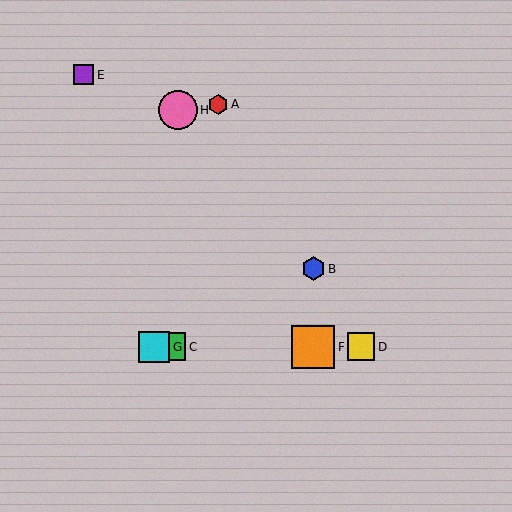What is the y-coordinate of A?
Object A is at y≈104.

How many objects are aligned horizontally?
4 objects (C, D, F, G) are aligned horizontally.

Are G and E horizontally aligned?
No, G is at y≈347 and E is at y≈75.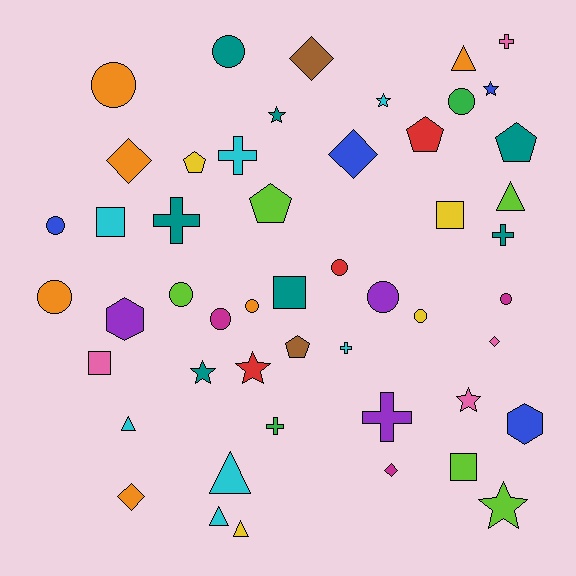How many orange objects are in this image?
There are 6 orange objects.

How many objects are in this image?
There are 50 objects.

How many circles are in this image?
There are 12 circles.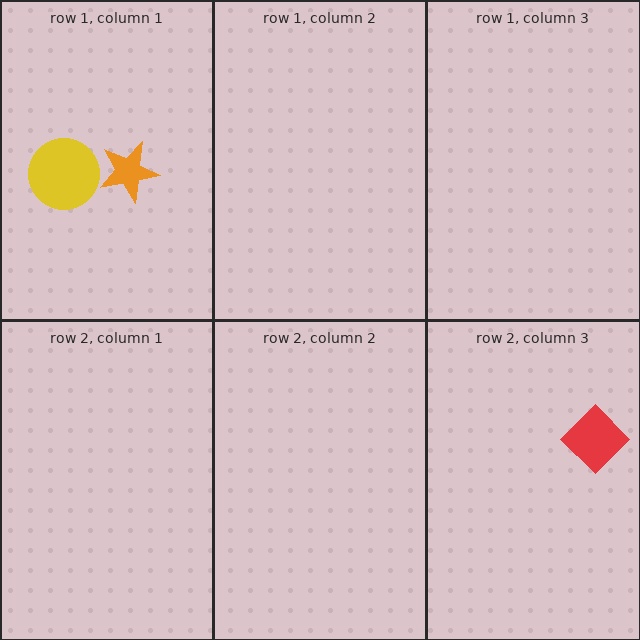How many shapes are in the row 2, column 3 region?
1.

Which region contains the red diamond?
The row 2, column 3 region.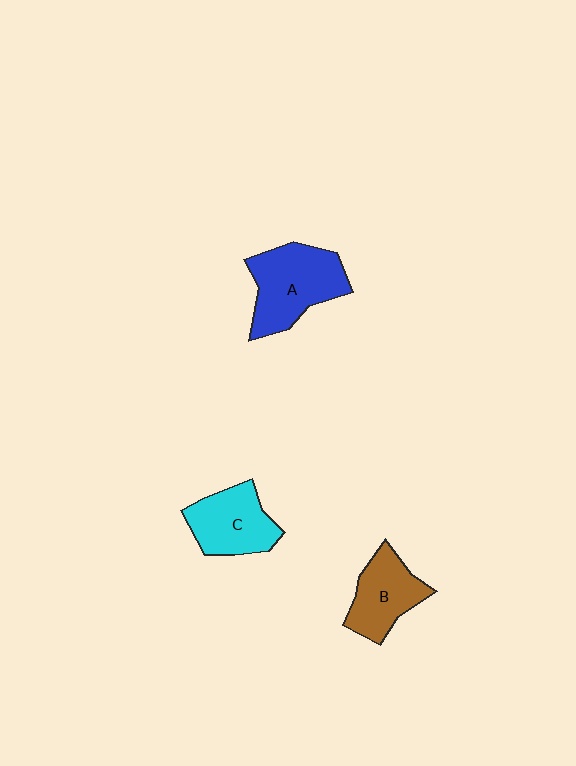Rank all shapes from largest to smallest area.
From largest to smallest: A (blue), C (cyan), B (brown).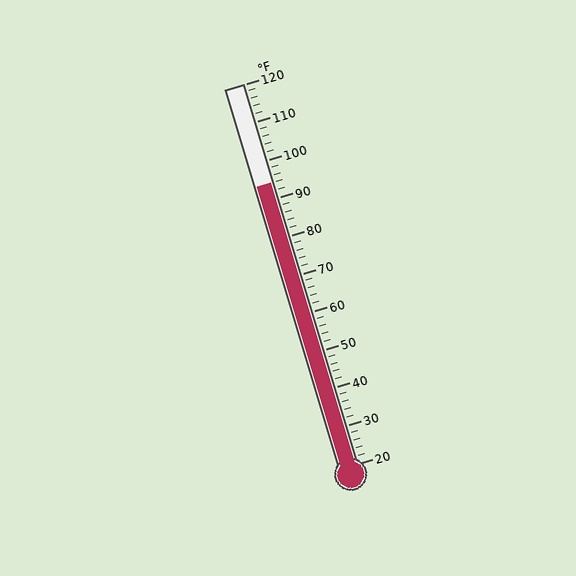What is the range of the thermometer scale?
The thermometer scale ranges from 20°F to 120°F.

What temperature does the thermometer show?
The thermometer shows approximately 94°F.